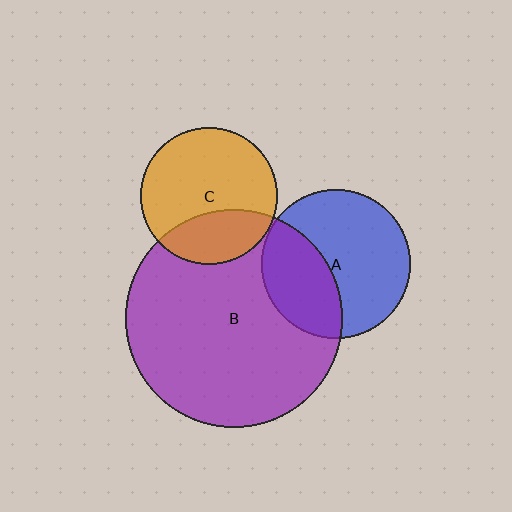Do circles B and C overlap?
Yes.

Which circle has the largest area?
Circle B (purple).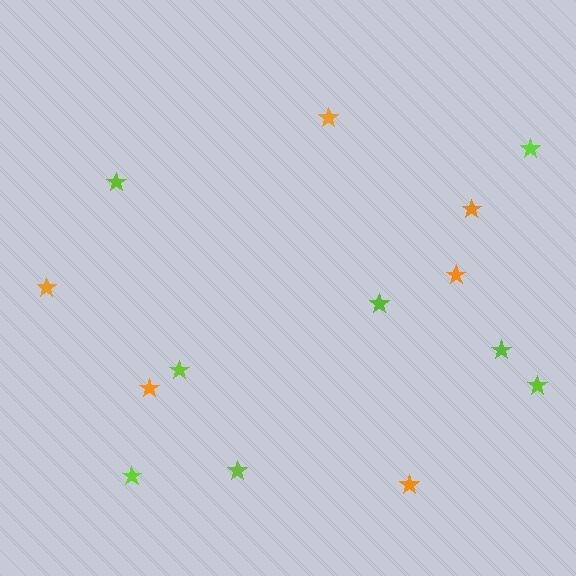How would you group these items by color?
There are 2 groups: one group of lime stars (8) and one group of orange stars (6).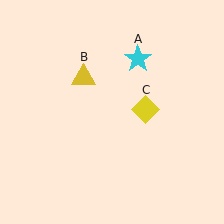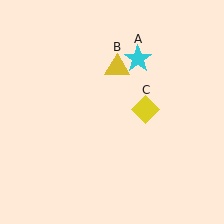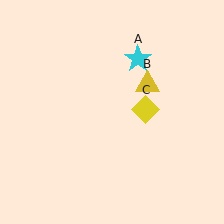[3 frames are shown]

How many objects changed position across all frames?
1 object changed position: yellow triangle (object B).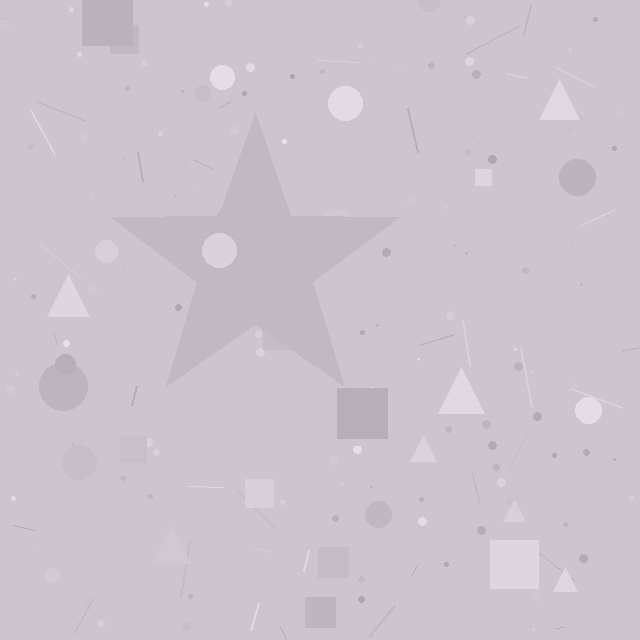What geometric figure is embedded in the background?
A star is embedded in the background.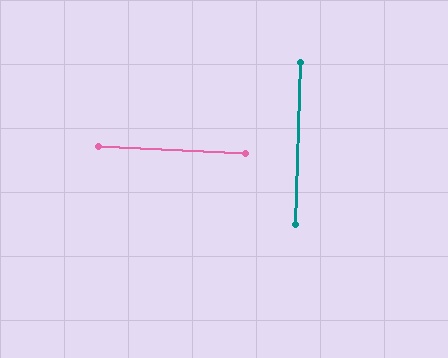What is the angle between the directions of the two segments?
Approximately 89 degrees.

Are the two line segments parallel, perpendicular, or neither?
Perpendicular — they meet at approximately 89°.